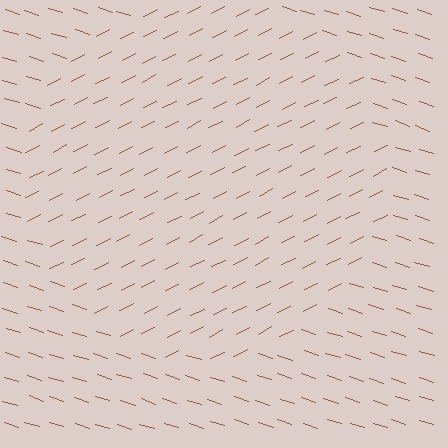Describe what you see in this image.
The image is filled with small brown line segments. A circle region in the image has lines oriented differently from the surrounding lines, creating a visible texture boundary.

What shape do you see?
I see a circle.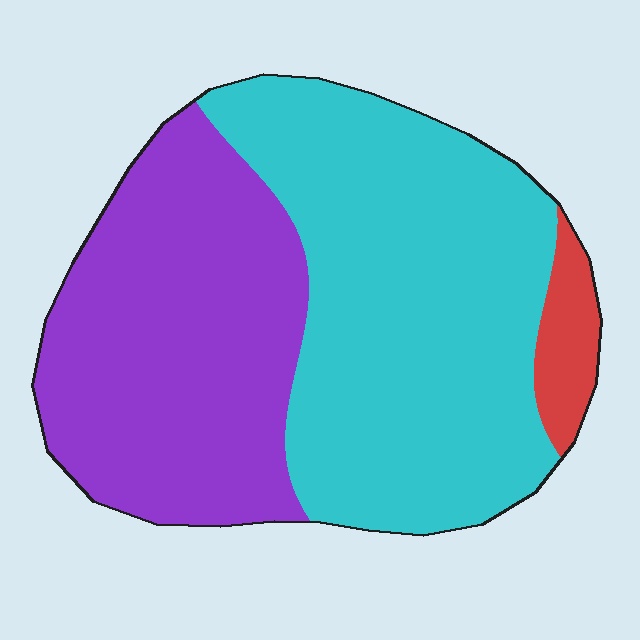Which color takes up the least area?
Red, at roughly 5%.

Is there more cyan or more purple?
Cyan.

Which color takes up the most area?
Cyan, at roughly 55%.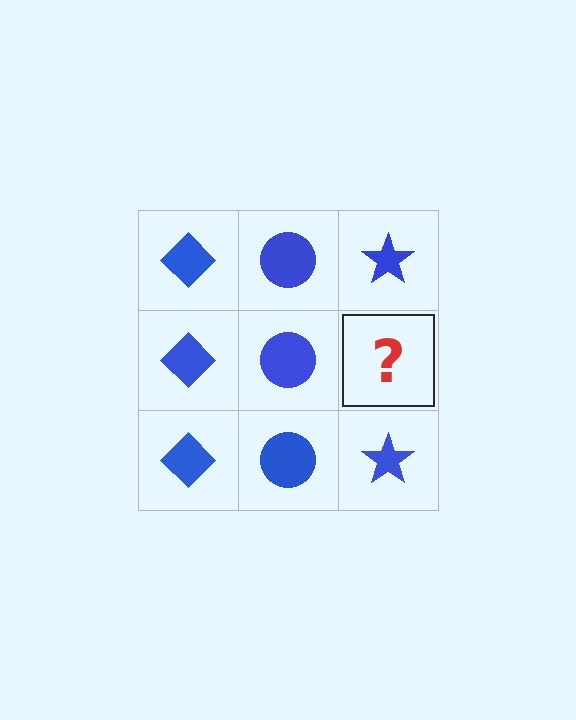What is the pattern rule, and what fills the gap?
The rule is that each column has a consistent shape. The gap should be filled with a blue star.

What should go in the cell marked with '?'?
The missing cell should contain a blue star.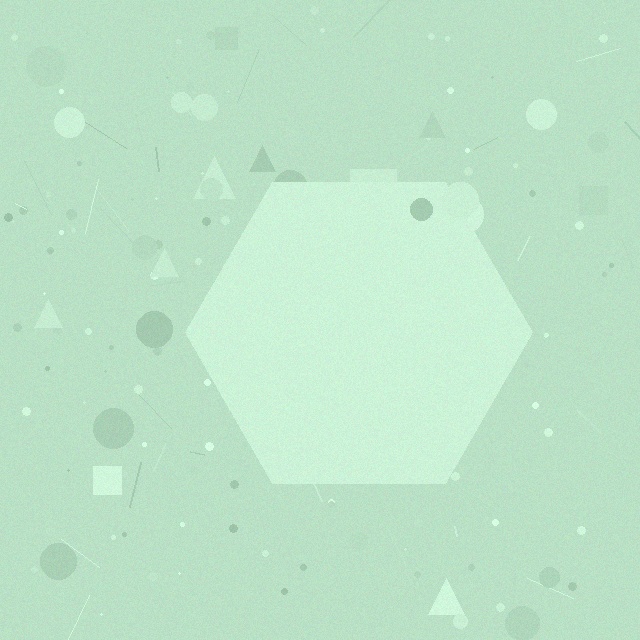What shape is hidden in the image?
A hexagon is hidden in the image.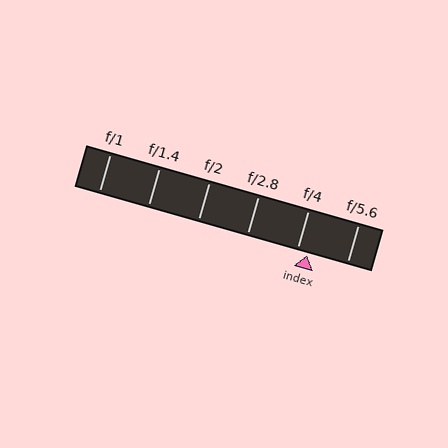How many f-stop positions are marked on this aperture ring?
There are 6 f-stop positions marked.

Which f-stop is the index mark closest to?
The index mark is closest to f/4.